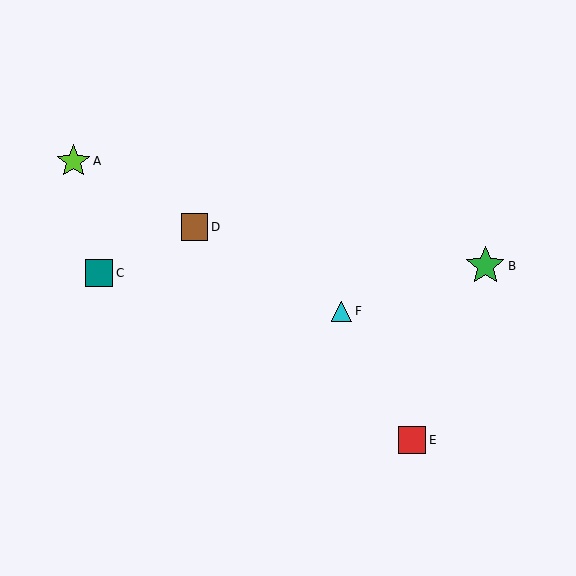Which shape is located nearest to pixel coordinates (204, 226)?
The brown square (labeled D) at (194, 227) is nearest to that location.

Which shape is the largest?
The green star (labeled B) is the largest.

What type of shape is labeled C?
Shape C is a teal square.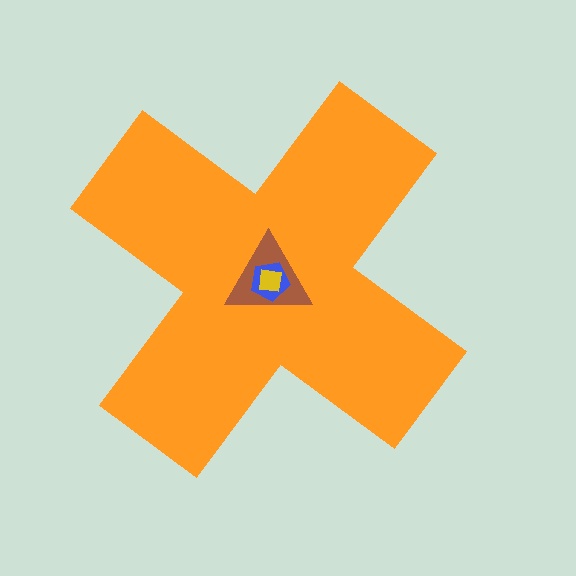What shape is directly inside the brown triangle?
The blue pentagon.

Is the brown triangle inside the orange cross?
Yes.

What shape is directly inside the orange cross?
The brown triangle.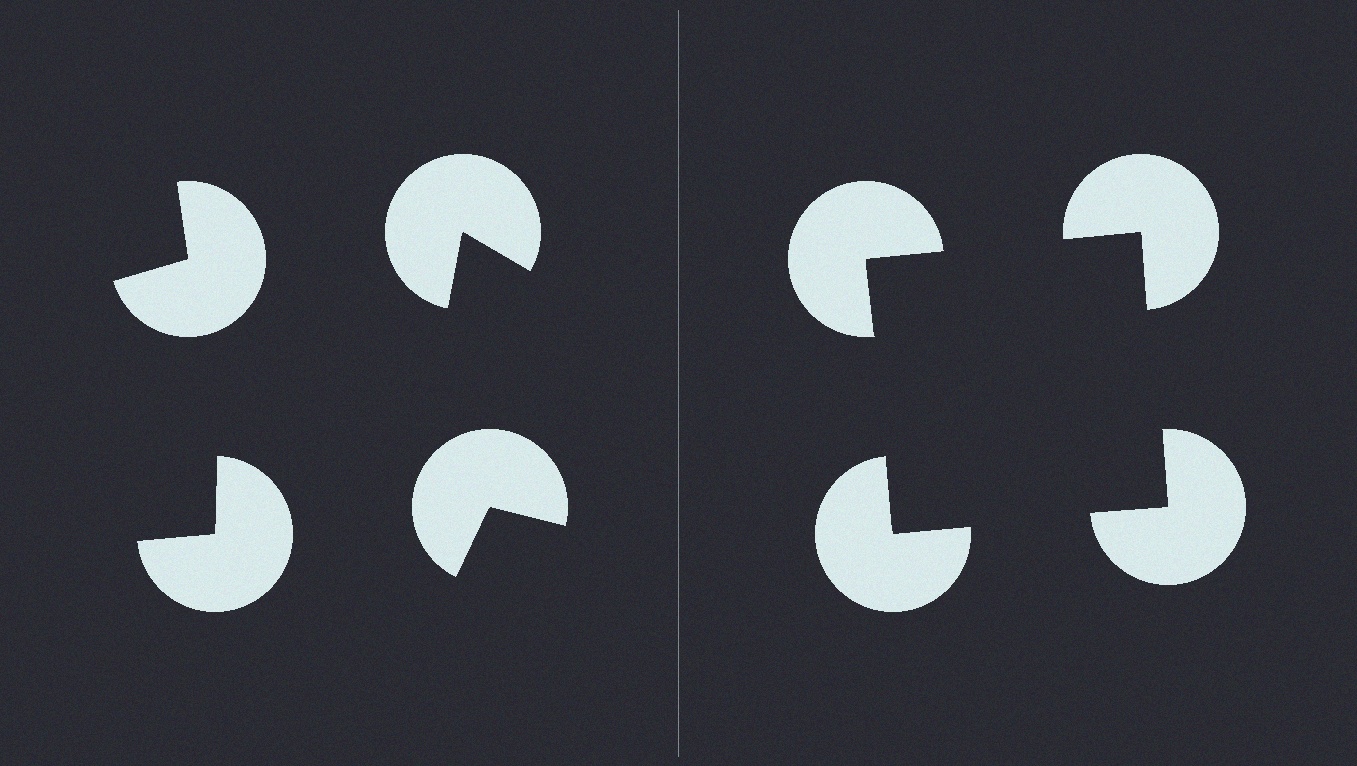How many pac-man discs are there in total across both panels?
8 — 4 on each side.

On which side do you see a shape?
An illusory square appears on the right side. On the left side the wedge cuts are rotated, so no coherent shape forms.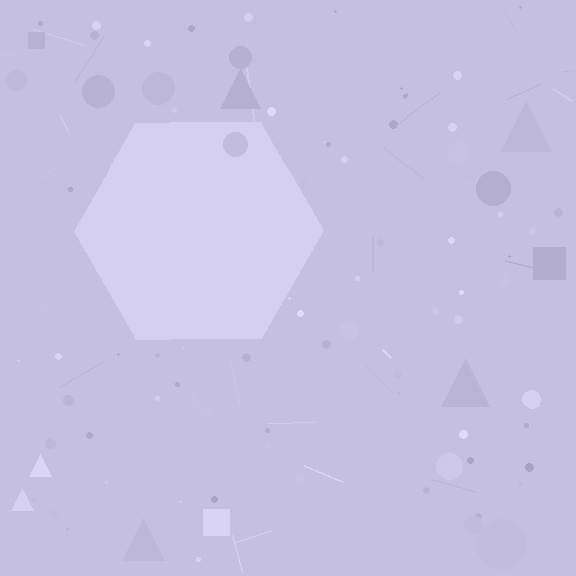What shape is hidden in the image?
A hexagon is hidden in the image.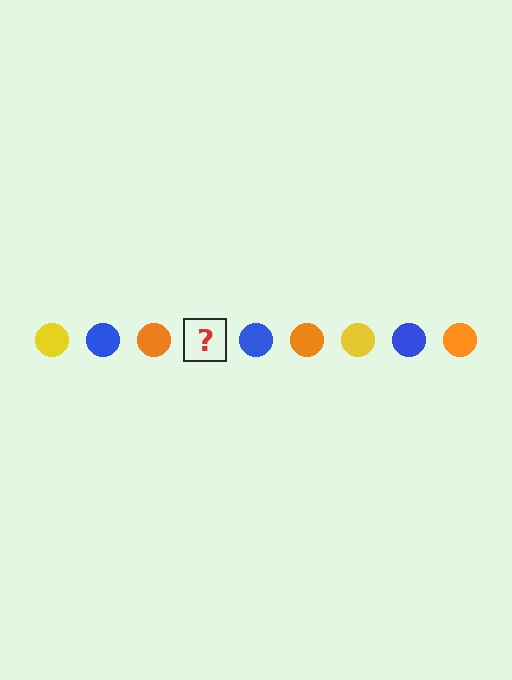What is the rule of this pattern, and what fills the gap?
The rule is that the pattern cycles through yellow, blue, orange circles. The gap should be filled with a yellow circle.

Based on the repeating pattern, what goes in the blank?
The blank should be a yellow circle.